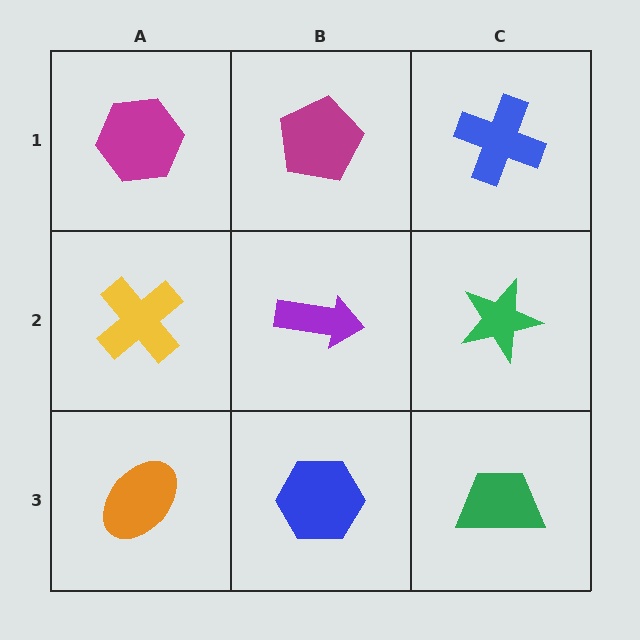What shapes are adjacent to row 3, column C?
A green star (row 2, column C), a blue hexagon (row 3, column B).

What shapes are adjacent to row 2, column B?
A magenta pentagon (row 1, column B), a blue hexagon (row 3, column B), a yellow cross (row 2, column A), a green star (row 2, column C).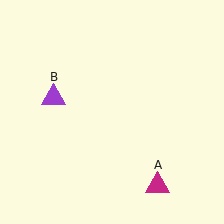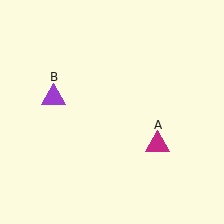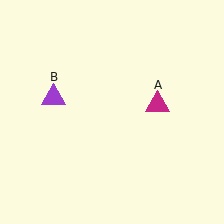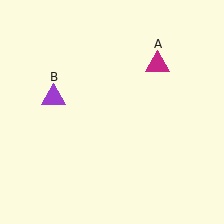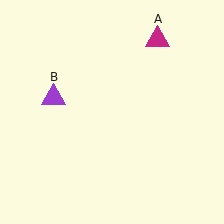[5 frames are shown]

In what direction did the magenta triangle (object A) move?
The magenta triangle (object A) moved up.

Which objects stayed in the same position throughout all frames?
Purple triangle (object B) remained stationary.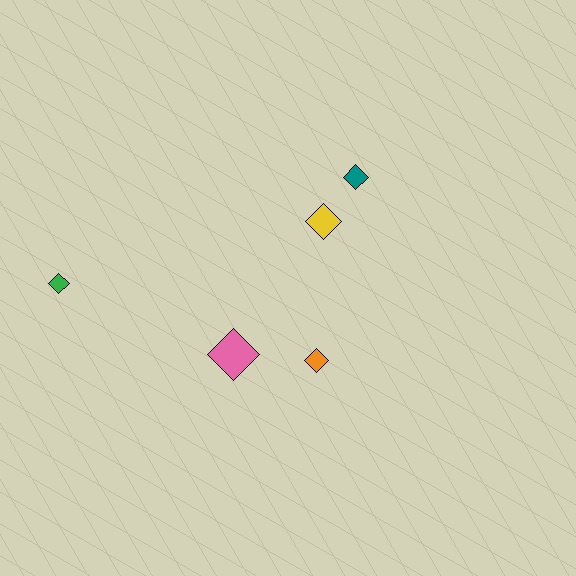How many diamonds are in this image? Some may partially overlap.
There are 5 diamonds.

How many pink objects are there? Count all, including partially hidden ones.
There is 1 pink object.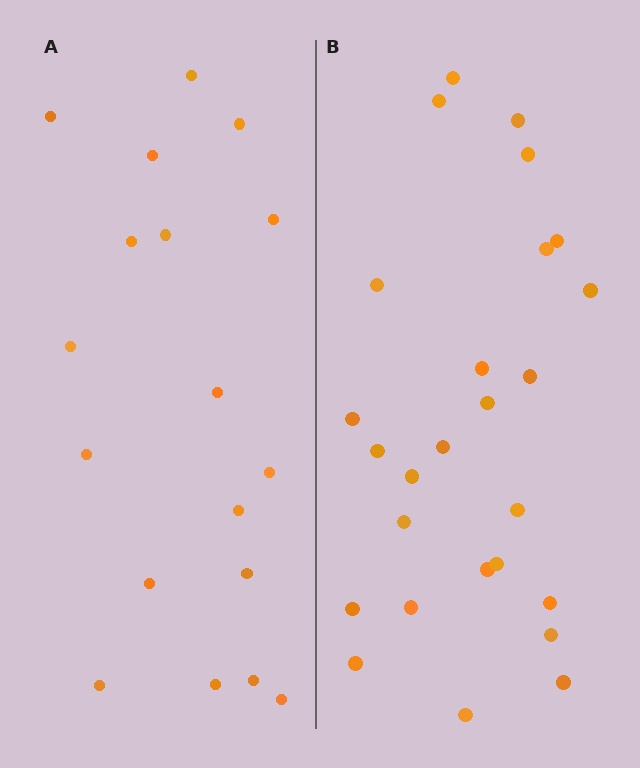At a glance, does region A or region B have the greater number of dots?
Region B (the right region) has more dots.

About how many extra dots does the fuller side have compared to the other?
Region B has roughly 8 or so more dots than region A.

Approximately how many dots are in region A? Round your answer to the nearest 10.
About 20 dots. (The exact count is 18, which rounds to 20.)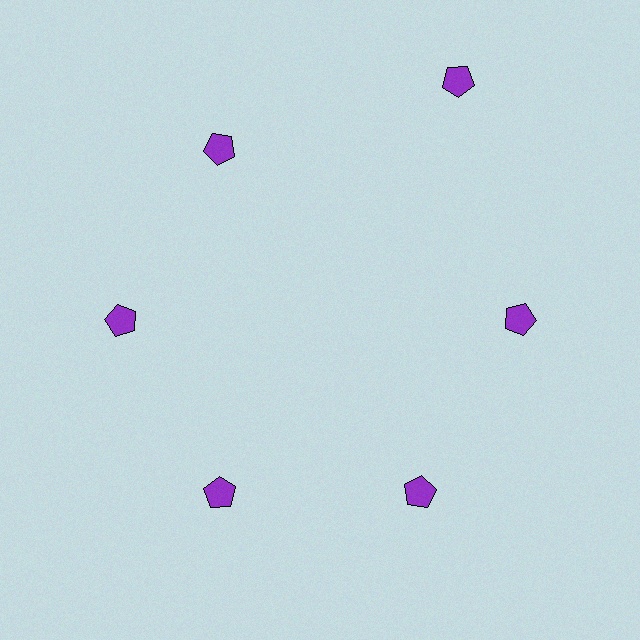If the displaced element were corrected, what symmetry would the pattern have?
It would have 6-fold rotational symmetry — the pattern would map onto itself every 60 degrees.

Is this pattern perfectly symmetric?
No. The 6 purple pentagons are arranged in a ring, but one element near the 1 o'clock position is pushed outward from the center, breaking the 6-fold rotational symmetry.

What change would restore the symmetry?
The symmetry would be restored by moving it inward, back onto the ring so that all 6 pentagons sit at equal angles and equal distance from the center.